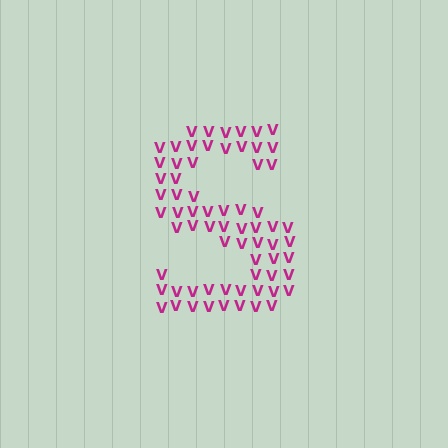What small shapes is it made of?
It is made of small letter V's.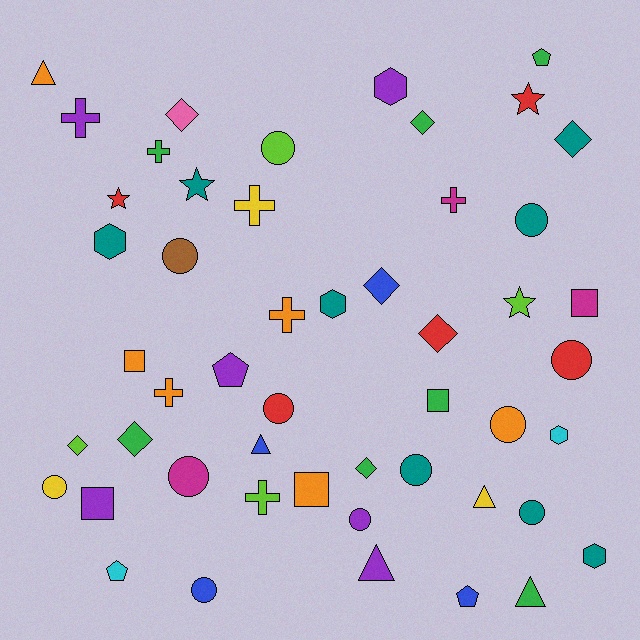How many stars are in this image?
There are 4 stars.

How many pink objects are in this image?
There is 1 pink object.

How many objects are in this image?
There are 50 objects.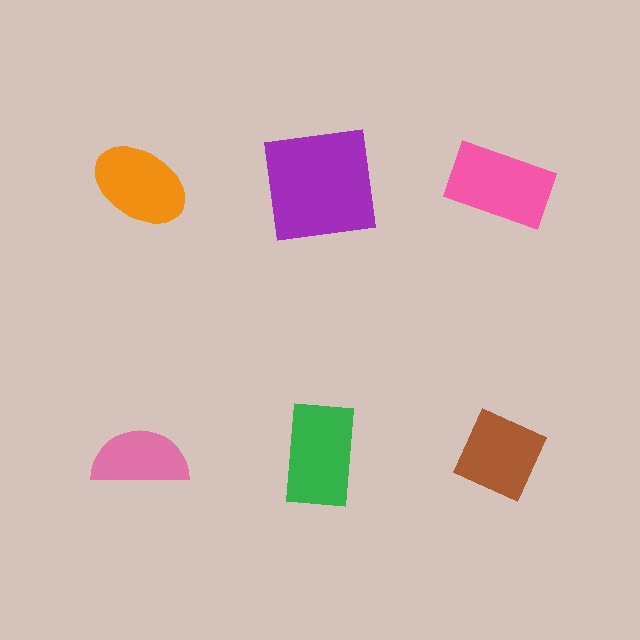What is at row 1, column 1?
An orange ellipse.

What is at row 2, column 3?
A brown diamond.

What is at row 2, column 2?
A green rectangle.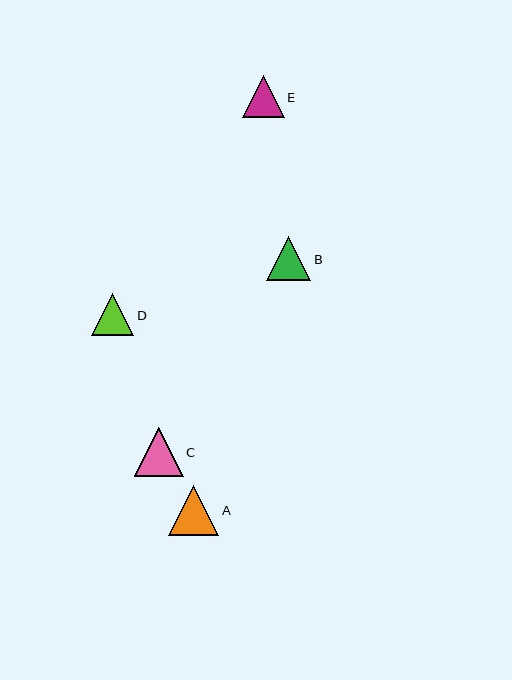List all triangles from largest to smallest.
From largest to smallest: A, C, B, D, E.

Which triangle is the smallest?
Triangle E is the smallest with a size of approximately 41 pixels.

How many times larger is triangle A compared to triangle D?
Triangle A is approximately 1.2 times the size of triangle D.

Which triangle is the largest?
Triangle A is the largest with a size of approximately 50 pixels.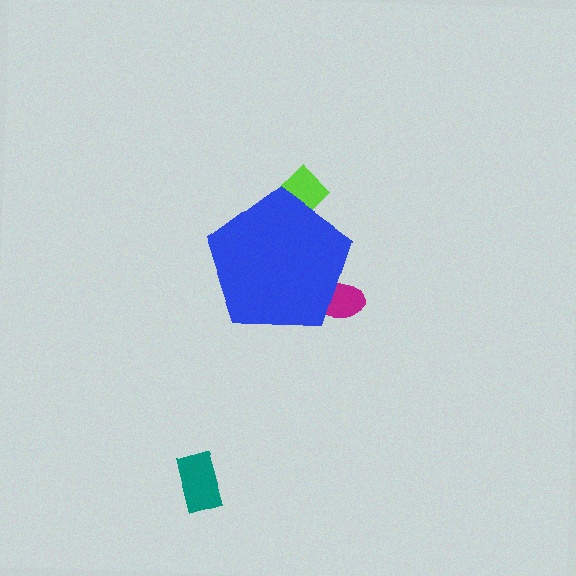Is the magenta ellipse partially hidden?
Yes, the magenta ellipse is partially hidden behind the blue pentagon.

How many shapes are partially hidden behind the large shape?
2 shapes are partially hidden.